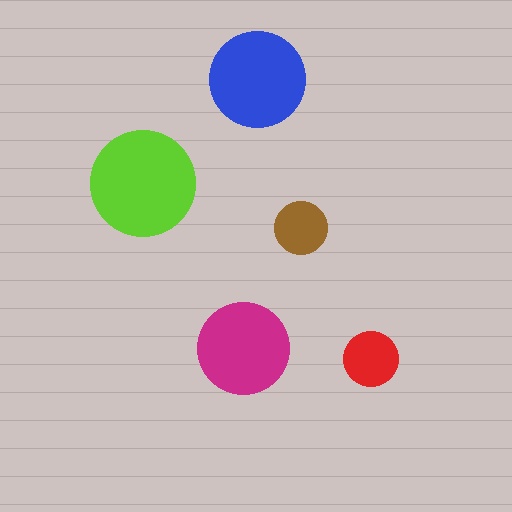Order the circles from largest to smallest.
the lime one, the blue one, the magenta one, the red one, the brown one.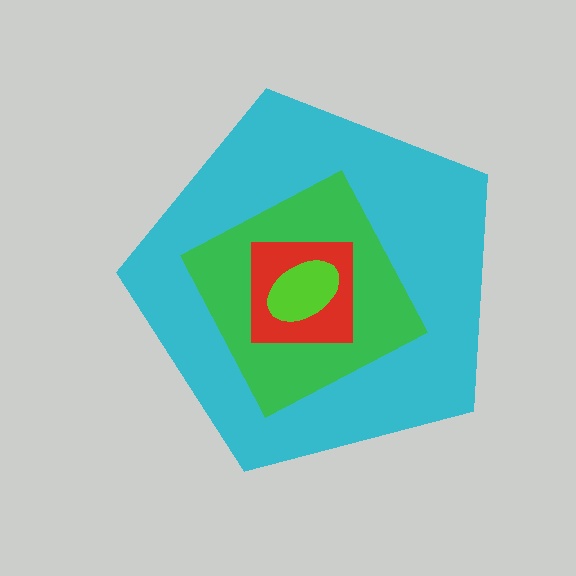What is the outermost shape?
The cyan pentagon.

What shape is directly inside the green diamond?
The red square.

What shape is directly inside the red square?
The lime ellipse.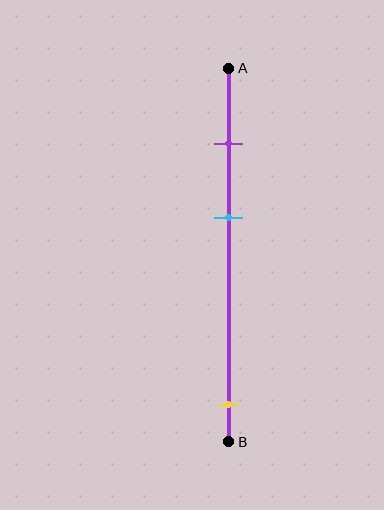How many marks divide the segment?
There are 3 marks dividing the segment.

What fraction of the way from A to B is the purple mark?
The purple mark is approximately 20% (0.2) of the way from A to B.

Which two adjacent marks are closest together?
The purple and cyan marks are the closest adjacent pair.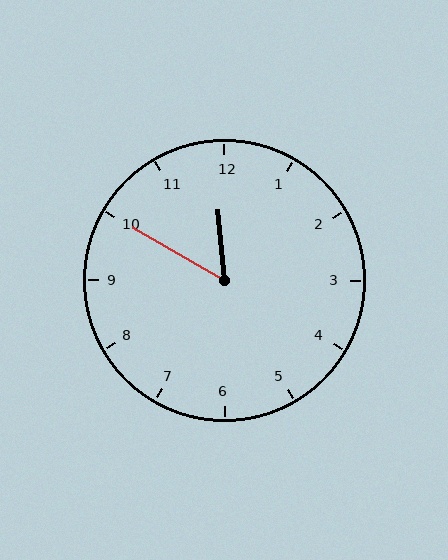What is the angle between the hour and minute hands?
Approximately 55 degrees.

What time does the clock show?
11:50.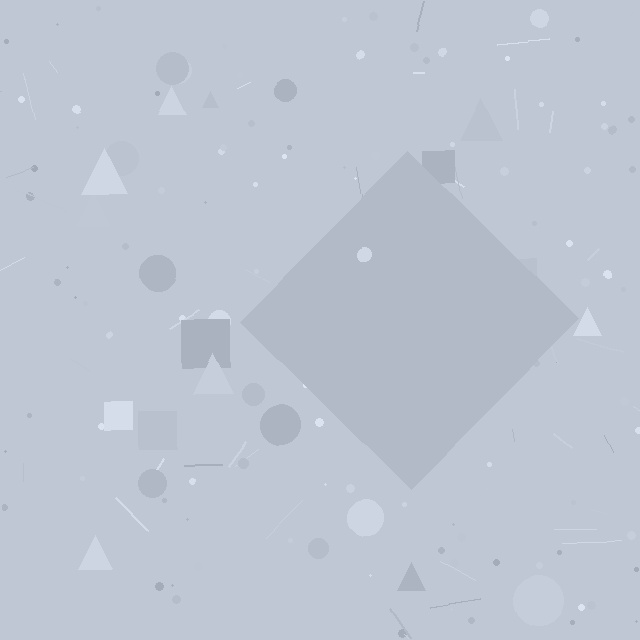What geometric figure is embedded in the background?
A diamond is embedded in the background.